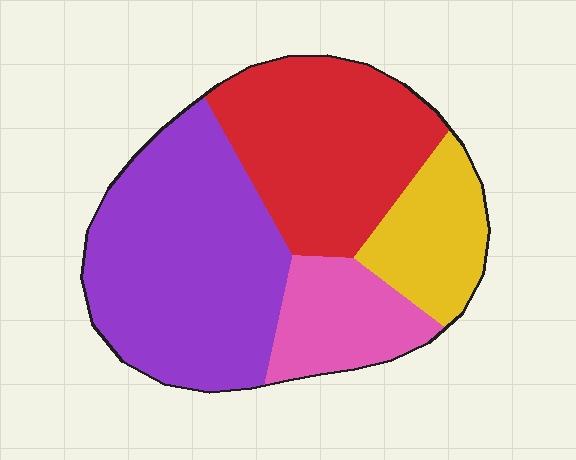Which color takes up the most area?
Purple, at roughly 40%.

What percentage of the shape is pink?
Pink takes up about one eighth (1/8) of the shape.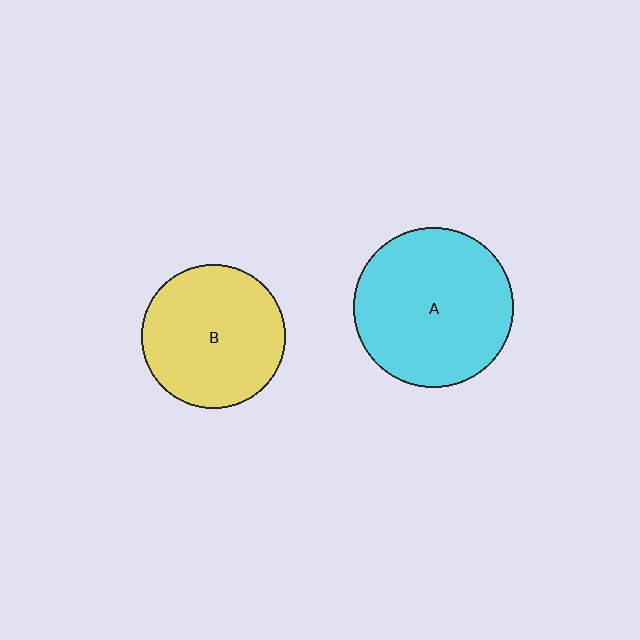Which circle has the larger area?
Circle A (cyan).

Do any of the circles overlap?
No, none of the circles overlap.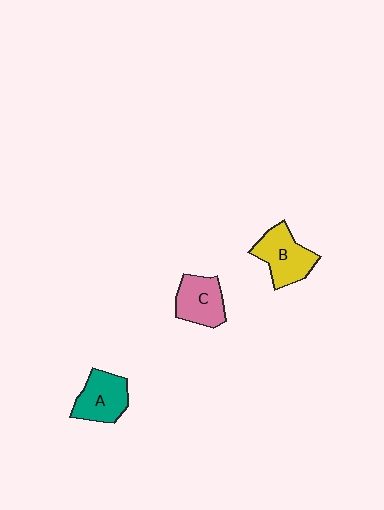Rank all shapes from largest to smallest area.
From largest to smallest: B (yellow), A (teal), C (pink).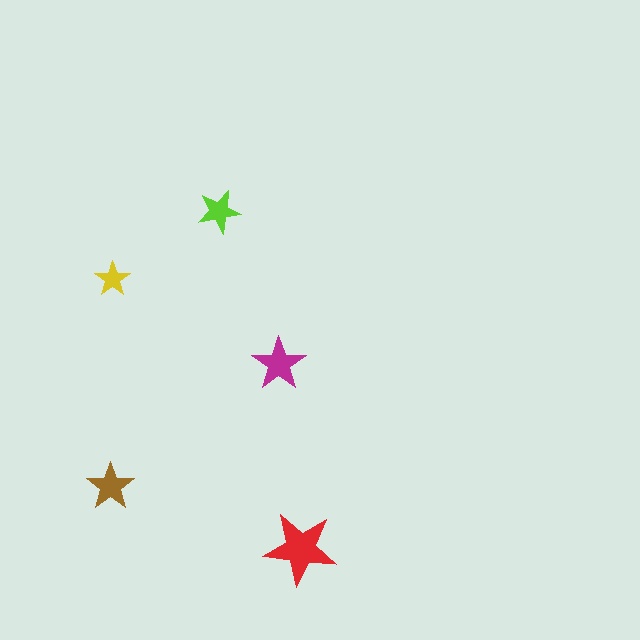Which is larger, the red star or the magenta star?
The red one.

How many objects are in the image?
There are 5 objects in the image.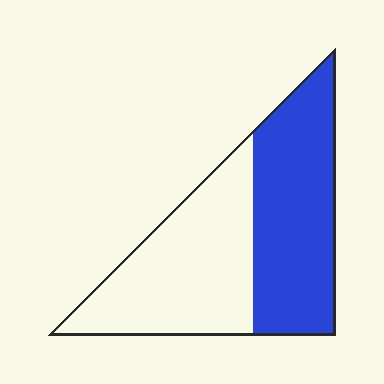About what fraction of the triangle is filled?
About one half (1/2).